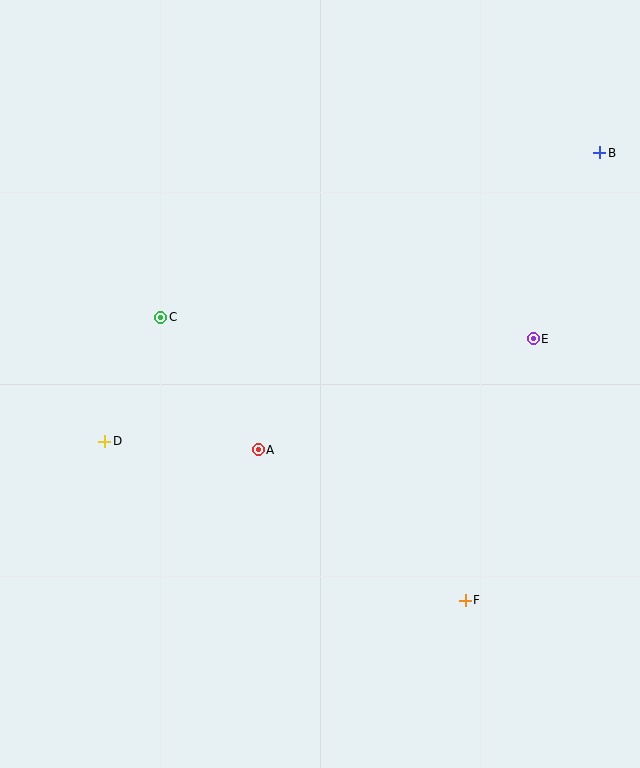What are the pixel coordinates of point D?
Point D is at (105, 441).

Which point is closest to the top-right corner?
Point B is closest to the top-right corner.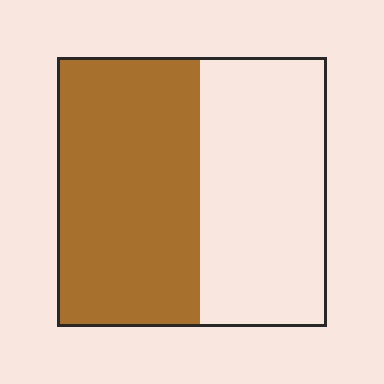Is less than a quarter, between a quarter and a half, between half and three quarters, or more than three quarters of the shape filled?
Between half and three quarters.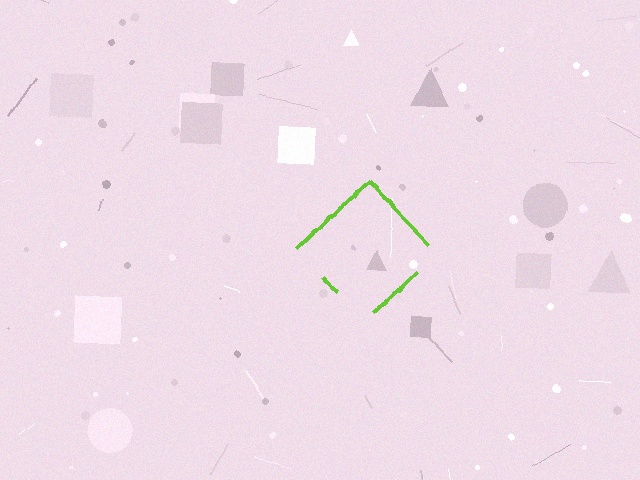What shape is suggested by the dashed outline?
The dashed outline suggests a diamond.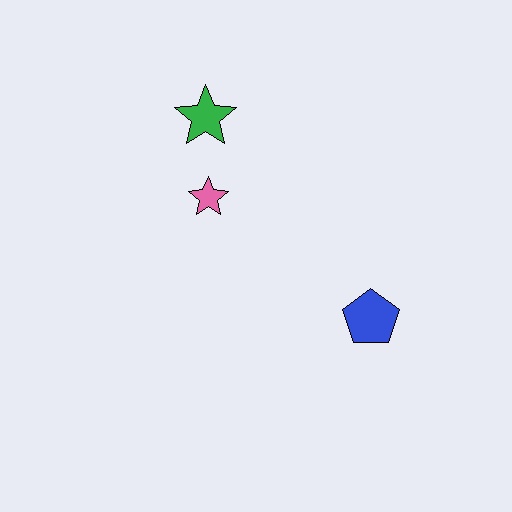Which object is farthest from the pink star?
The blue pentagon is farthest from the pink star.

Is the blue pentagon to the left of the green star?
No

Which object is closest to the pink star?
The green star is closest to the pink star.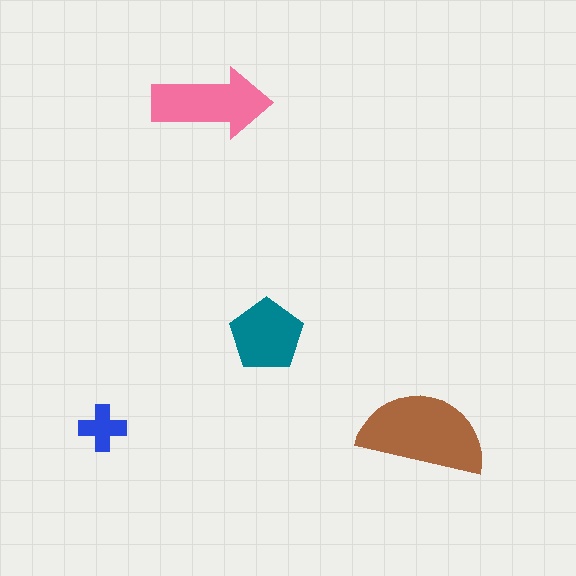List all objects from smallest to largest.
The blue cross, the teal pentagon, the pink arrow, the brown semicircle.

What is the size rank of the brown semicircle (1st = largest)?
1st.